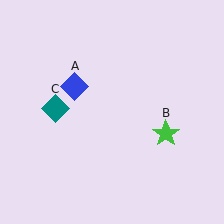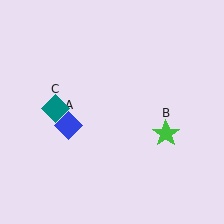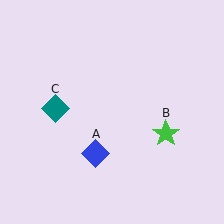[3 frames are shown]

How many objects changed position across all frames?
1 object changed position: blue diamond (object A).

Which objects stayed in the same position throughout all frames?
Green star (object B) and teal diamond (object C) remained stationary.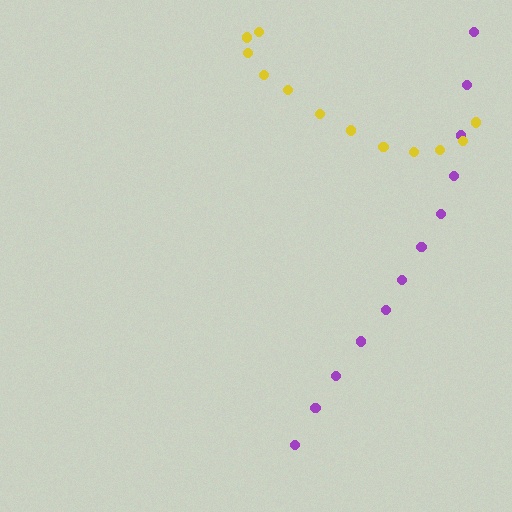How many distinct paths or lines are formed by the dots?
There are 2 distinct paths.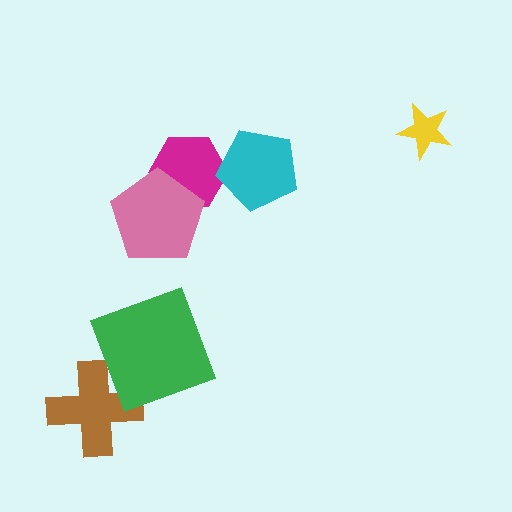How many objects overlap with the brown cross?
1 object overlaps with the brown cross.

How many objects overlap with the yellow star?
0 objects overlap with the yellow star.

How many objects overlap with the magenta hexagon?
2 objects overlap with the magenta hexagon.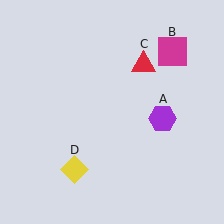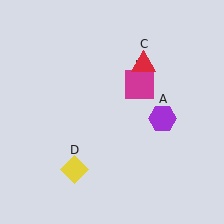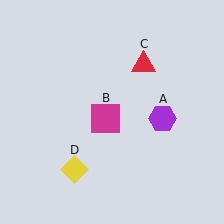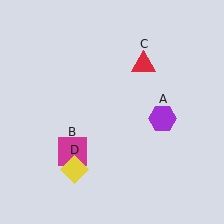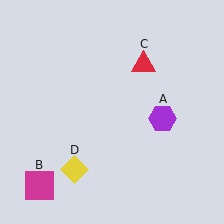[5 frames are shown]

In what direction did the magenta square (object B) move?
The magenta square (object B) moved down and to the left.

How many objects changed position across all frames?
1 object changed position: magenta square (object B).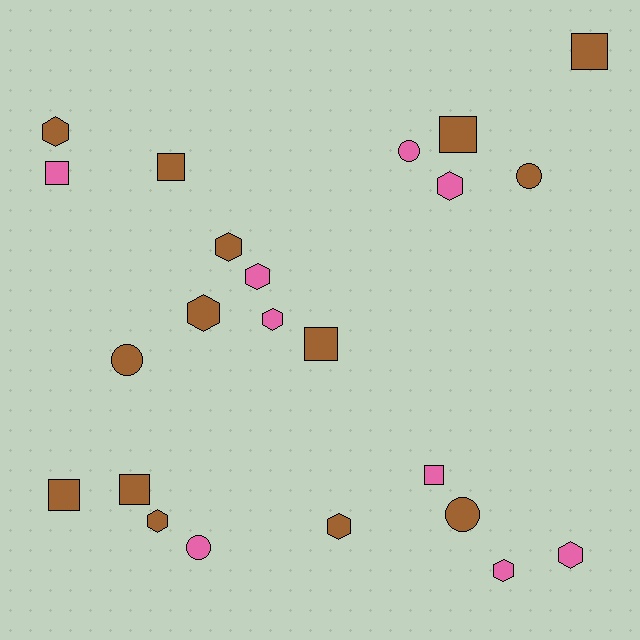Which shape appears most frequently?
Hexagon, with 10 objects.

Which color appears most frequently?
Brown, with 14 objects.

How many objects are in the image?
There are 23 objects.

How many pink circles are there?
There are 2 pink circles.